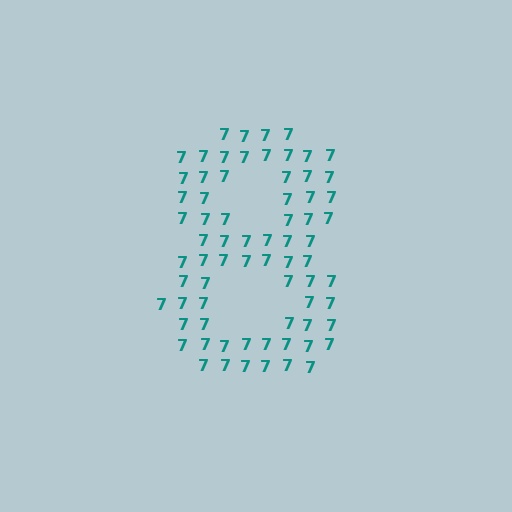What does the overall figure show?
The overall figure shows the digit 8.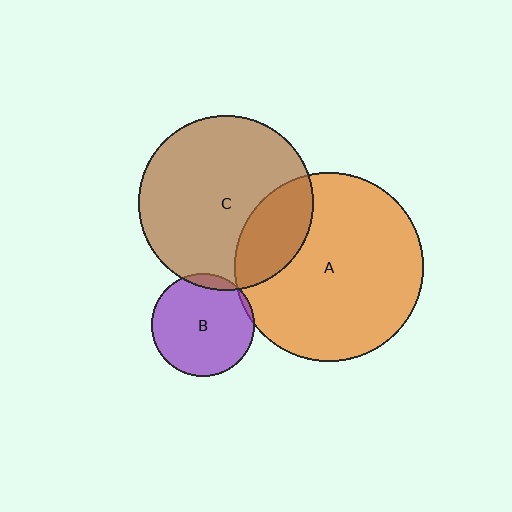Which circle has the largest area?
Circle A (orange).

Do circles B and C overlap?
Yes.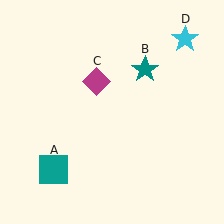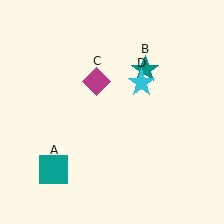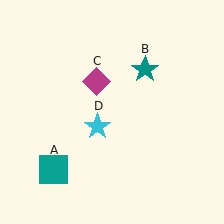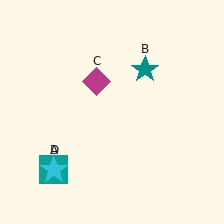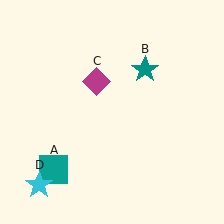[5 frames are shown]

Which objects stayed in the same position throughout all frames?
Teal square (object A) and teal star (object B) and magenta diamond (object C) remained stationary.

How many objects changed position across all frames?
1 object changed position: cyan star (object D).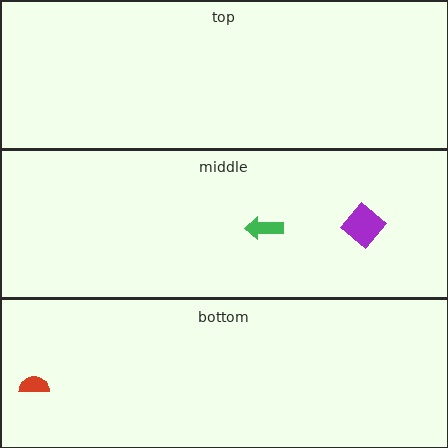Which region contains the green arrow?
The middle region.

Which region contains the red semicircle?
The bottom region.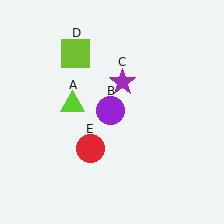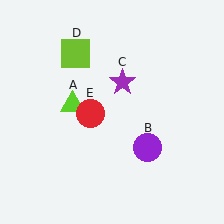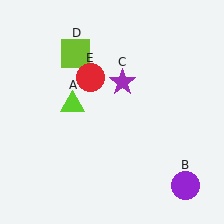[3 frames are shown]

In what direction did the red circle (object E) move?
The red circle (object E) moved up.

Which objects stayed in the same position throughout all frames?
Lime triangle (object A) and purple star (object C) and lime square (object D) remained stationary.